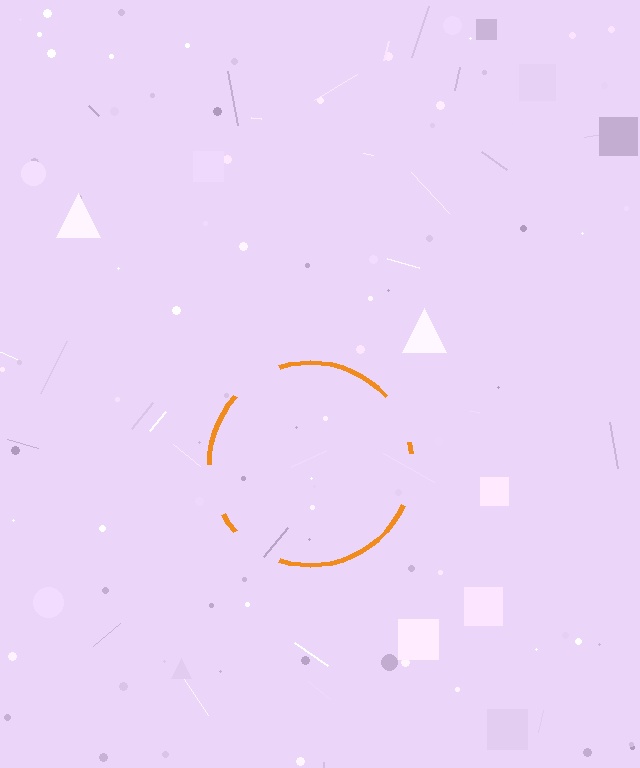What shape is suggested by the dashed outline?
The dashed outline suggests a circle.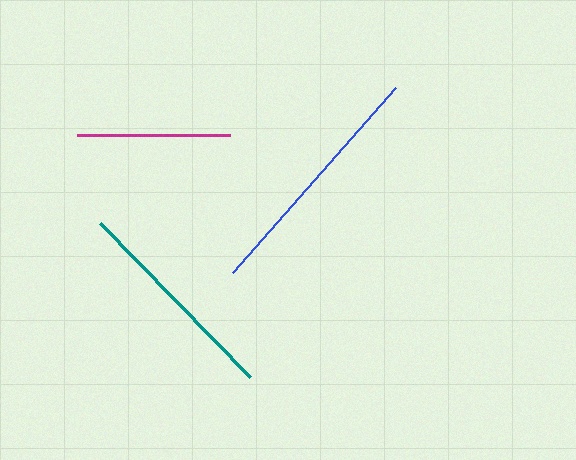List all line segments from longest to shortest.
From longest to shortest: blue, teal, magenta.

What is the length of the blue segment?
The blue segment is approximately 247 pixels long.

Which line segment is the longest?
The blue line is the longest at approximately 247 pixels.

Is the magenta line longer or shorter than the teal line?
The teal line is longer than the magenta line.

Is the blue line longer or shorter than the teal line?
The blue line is longer than the teal line.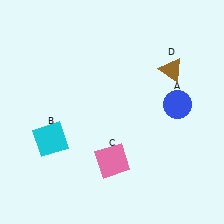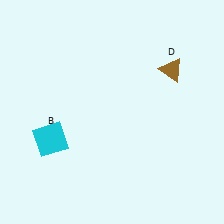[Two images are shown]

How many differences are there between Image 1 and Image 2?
There are 2 differences between the two images.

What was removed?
The pink square (C), the blue circle (A) were removed in Image 2.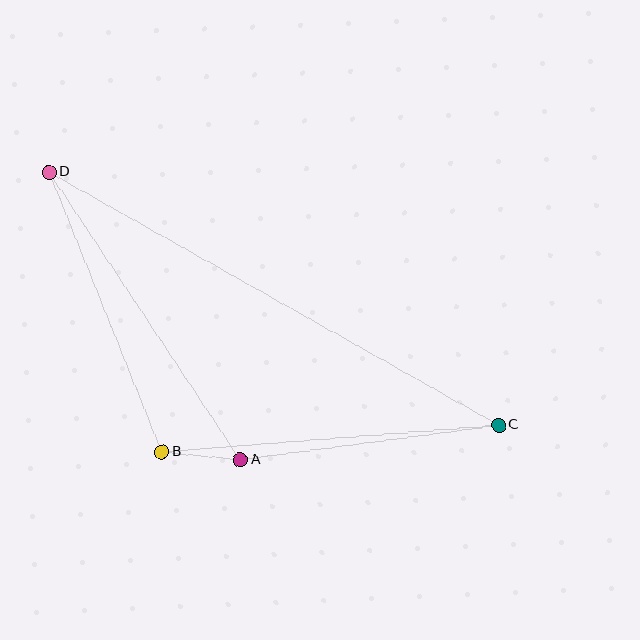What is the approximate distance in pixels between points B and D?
The distance between B and D is approximately 302 pixels.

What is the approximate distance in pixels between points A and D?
The distance between A and D is approximately 345 pixels.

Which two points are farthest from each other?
Points C and D are farthest from each other.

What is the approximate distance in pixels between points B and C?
The distance between B and C is approximately 337 pixels.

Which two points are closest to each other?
Points A and B are closest to each other.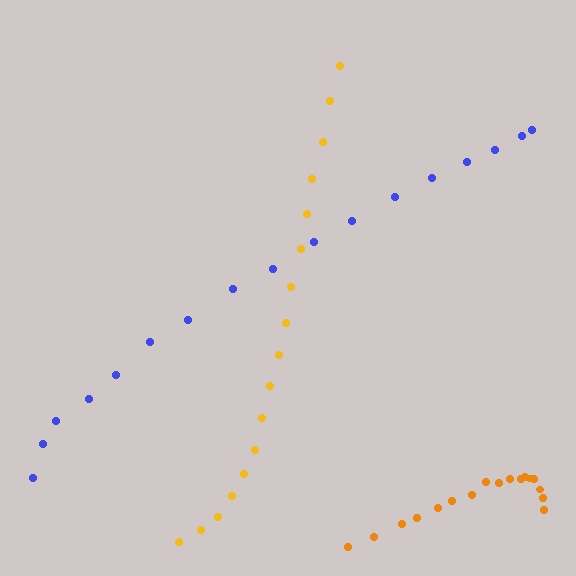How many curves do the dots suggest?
There are 3 distinct paths.